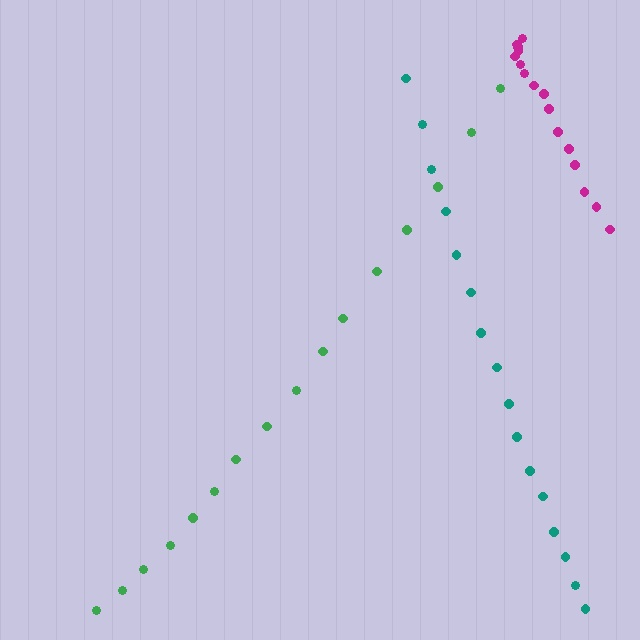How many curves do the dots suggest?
There are 3 distinct paths.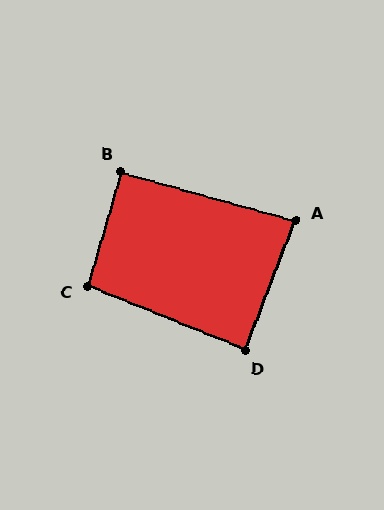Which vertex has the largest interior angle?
C, at approximately 95 degrees.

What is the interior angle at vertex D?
Approximately 89 degrees (approximately right).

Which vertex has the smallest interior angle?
A, at approximately 85 degrees.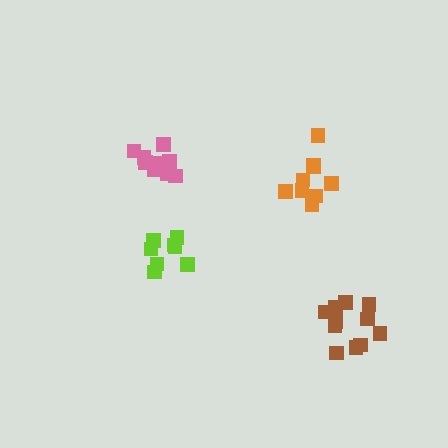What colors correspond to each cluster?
The clusters are colored: pink, brown, lime, orange.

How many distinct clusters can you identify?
There are 4 distinct clusters.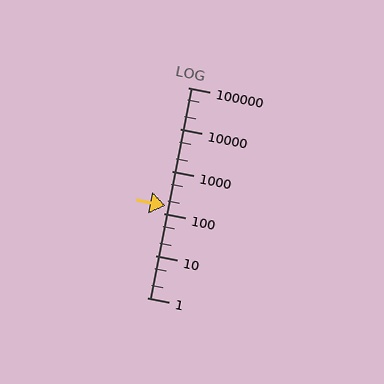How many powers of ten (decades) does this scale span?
The scale spans 5 decades, from 1 to 100000.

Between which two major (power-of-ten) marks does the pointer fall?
The pointer is between 100 and 1000.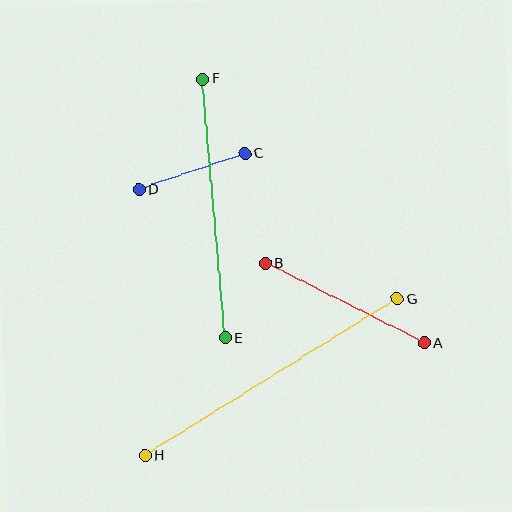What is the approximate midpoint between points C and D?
The midpoint is at approximately (192, 172) pixels.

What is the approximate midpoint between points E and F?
The midpoint is at approximately (214, 208) pixels.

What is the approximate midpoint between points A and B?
The midpoint is at approximately (345, 303) pixels.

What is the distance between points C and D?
The distance is approximately 112 pixels.